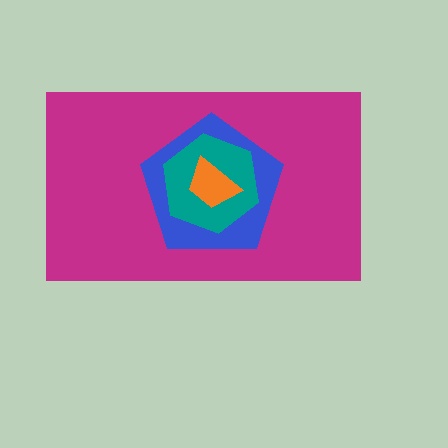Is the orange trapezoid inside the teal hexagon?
Yes.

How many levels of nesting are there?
4.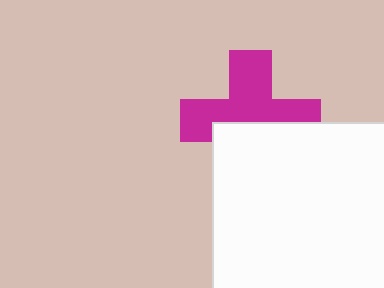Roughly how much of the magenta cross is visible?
About half of it is visible (roughly 58%).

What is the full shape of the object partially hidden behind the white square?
The partially hidden object is a magenta cross.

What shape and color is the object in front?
The object in front is a white square.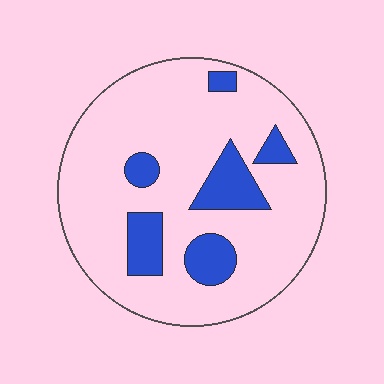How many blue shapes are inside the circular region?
6.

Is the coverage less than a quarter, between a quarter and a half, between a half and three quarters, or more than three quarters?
Less than a quarter.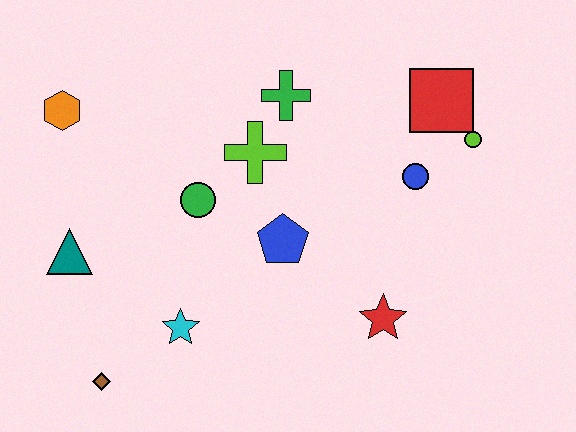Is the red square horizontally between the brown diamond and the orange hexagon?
No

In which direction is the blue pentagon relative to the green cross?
The blue pentagon is below the green cross.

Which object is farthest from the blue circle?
The brown diamond is farthest from the blue circle.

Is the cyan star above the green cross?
No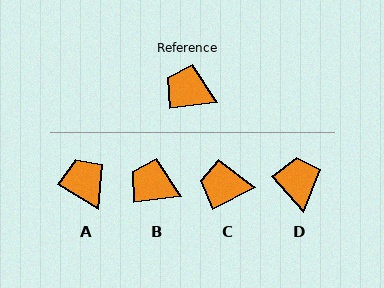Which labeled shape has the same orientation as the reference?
B.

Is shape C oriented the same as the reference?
No, it is off by about 21 degrees.